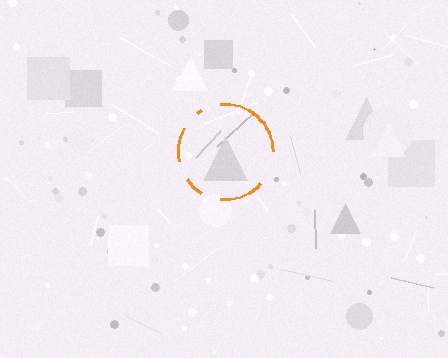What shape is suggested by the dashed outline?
The dashed outline suggests a circle.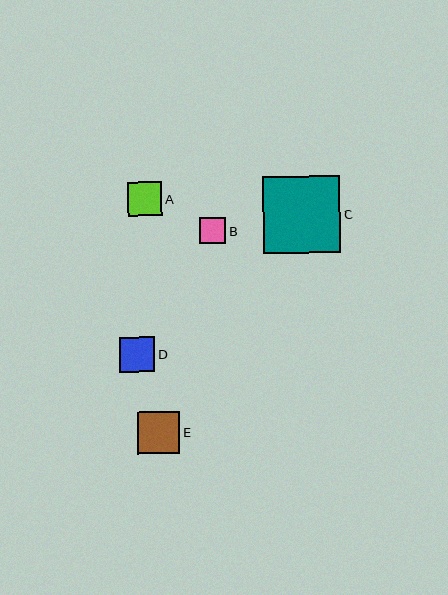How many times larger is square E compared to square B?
Square E is approximately 1.6 times the size of square B.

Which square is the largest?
Square C is the largest with a size of approximately 77 pixels.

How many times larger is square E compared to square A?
Square E is approximately 1.2 times the size of square A.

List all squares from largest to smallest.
From largest to smallest: C, E, D, A, B.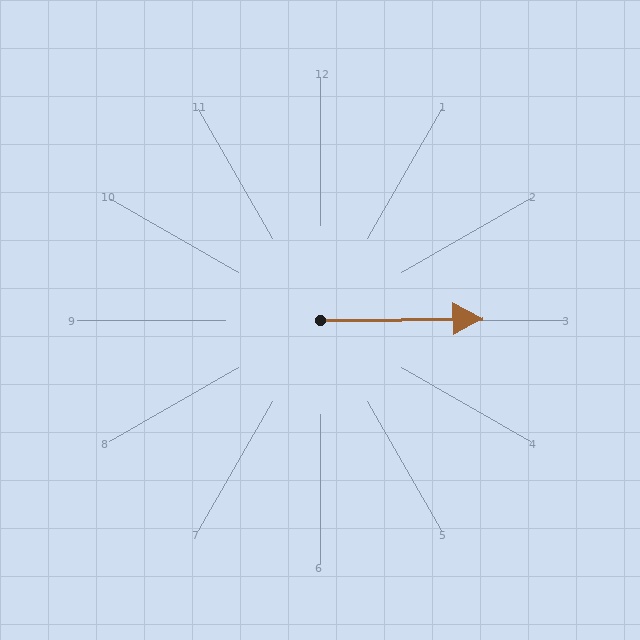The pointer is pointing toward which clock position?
Roughly 3 o'clock.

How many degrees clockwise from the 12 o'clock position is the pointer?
Approximately 89 degrees.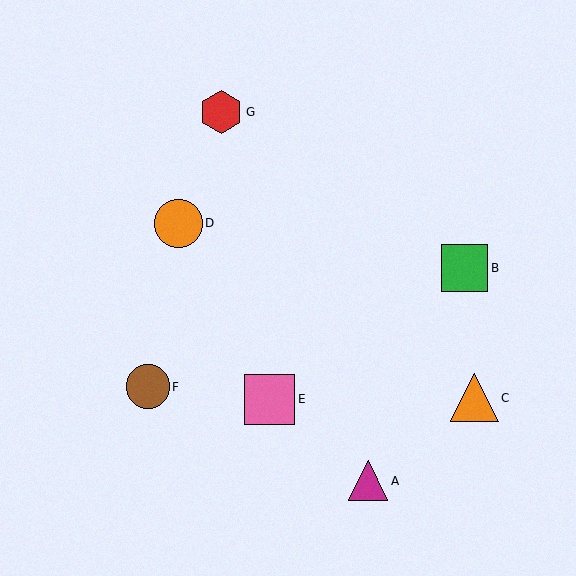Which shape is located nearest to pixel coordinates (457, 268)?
The green square (labeled B) at (464, 268) is nearest to that location.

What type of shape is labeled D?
Shape D is an orange circle.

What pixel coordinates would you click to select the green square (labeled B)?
Click at (464, 268) to select the green square B.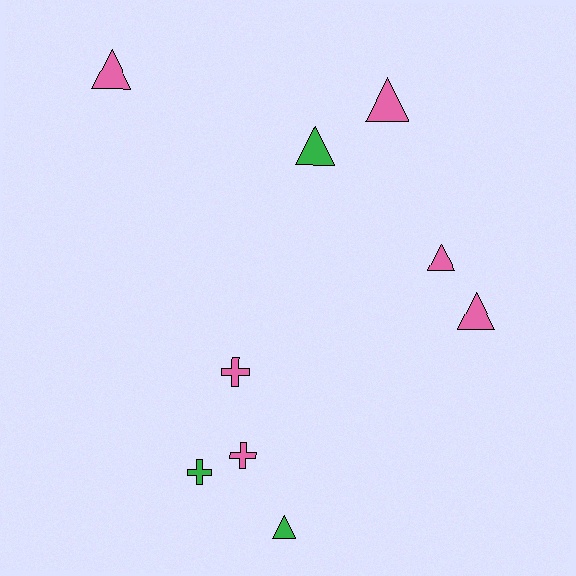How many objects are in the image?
There are 9 objects.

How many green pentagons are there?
There are no green pentagons.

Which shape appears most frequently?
Triangle, with 6 objects.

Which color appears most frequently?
Pink, with 6 objects.